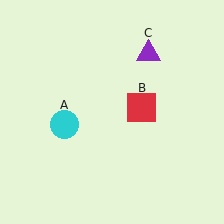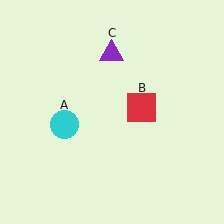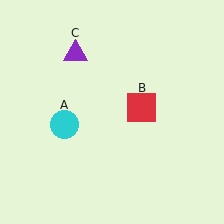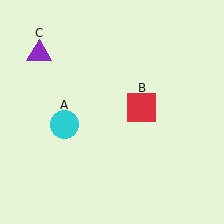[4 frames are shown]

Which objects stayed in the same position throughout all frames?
Cyan circle (object A) and red square (object B) remained stationary.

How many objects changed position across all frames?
1 object changed position: purple triangle (object C).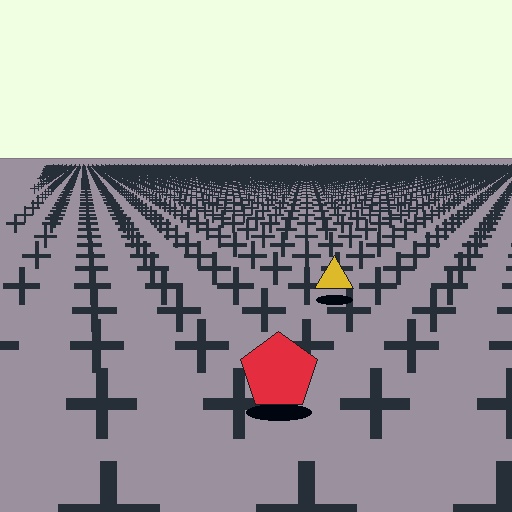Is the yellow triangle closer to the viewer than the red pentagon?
No. The red pentagon is closer — you can tell from the texture gradient: the ground texture is coarser near it.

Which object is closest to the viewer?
The red pentagon is closest. The texture marks near it are larger and more spread out.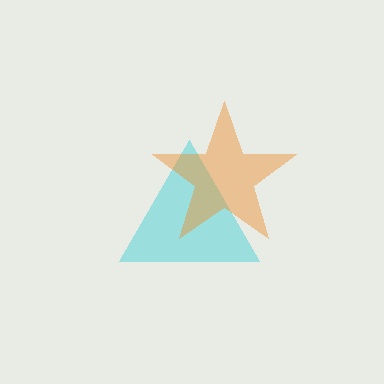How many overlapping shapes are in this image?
There are 2 overlapping shapes in the image.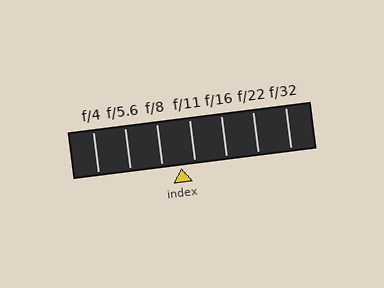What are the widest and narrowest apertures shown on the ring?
The widest aperture shown is f/4 and the narrowest is f/32.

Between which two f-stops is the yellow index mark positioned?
The index mark is between f/8 and f/11.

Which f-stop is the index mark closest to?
The index mark is closest to f/11.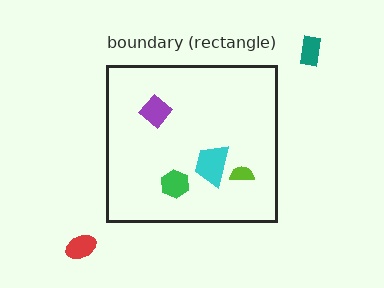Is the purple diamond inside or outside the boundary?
Inside.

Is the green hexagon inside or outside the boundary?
Inside.